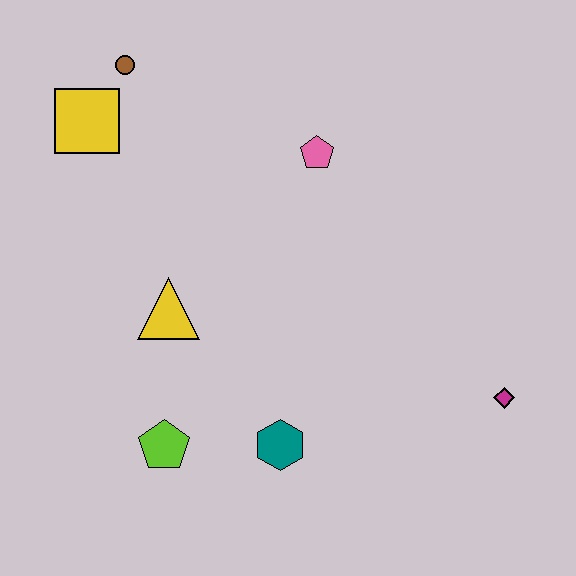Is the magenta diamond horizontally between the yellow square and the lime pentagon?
No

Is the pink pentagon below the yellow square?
Yes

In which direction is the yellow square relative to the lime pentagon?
The yellow square is above the lime pentagon.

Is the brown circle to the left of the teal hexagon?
Yes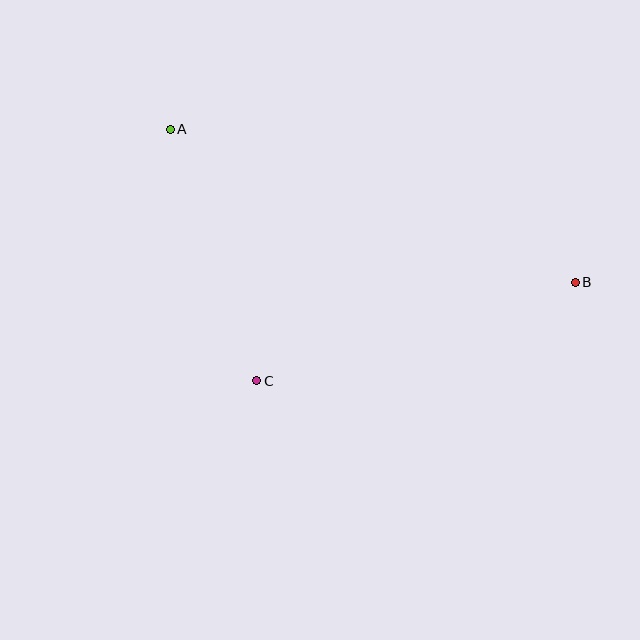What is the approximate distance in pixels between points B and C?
The distance between B and C is approximately 333 pixels.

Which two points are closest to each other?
Points A and C are closest to each other.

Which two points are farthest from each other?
Points A and B are farthest from each other.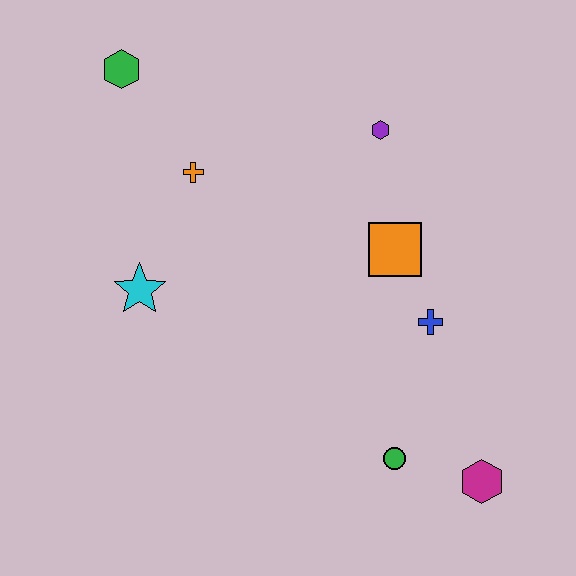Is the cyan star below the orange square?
Yes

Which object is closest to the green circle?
The magenta hexagon is closest to the green circle.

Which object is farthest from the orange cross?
The magenta hexagon is farthest from the orange cross.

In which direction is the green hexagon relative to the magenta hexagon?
The green hexagon is above the magenta hexagon.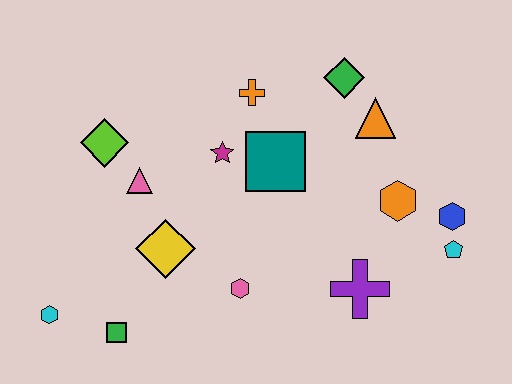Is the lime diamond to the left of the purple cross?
Yes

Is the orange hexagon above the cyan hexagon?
Yes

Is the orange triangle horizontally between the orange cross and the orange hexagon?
Yes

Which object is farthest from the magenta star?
The cyan pentagon is farthest from the magenta star.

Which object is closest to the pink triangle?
The lime diamond is closest to the pink triangle.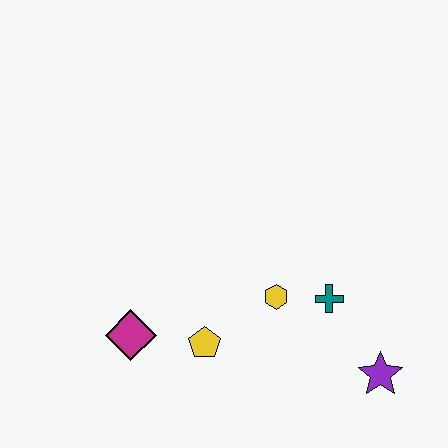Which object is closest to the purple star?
The teal cross is closest to the purple star.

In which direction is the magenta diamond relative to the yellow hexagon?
The magenta diamond is to the left of the yellow hexagon.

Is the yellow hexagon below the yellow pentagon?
No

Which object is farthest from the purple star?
The magenta diamond is farthest from the purple star.